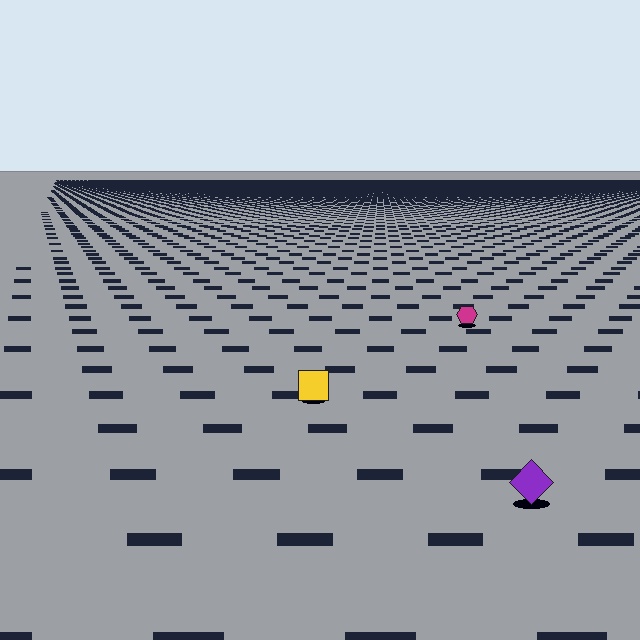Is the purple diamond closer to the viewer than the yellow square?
Yes. The purple diamond is closer — you can tell from the texture gradient: the ground texture is coarser near it.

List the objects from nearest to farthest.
From nearest to farthest: the purple diamond, the yellow square, the magenta hexagon.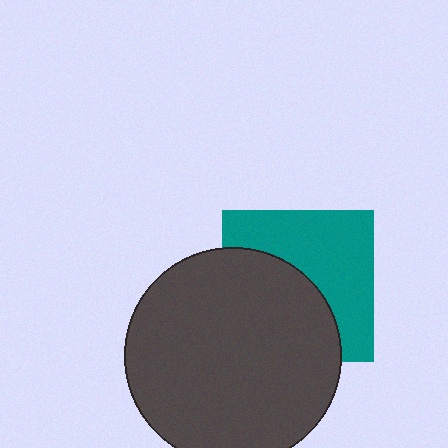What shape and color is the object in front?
The object in front is a dark gray circle.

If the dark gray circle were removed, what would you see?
You would see the complete teal square.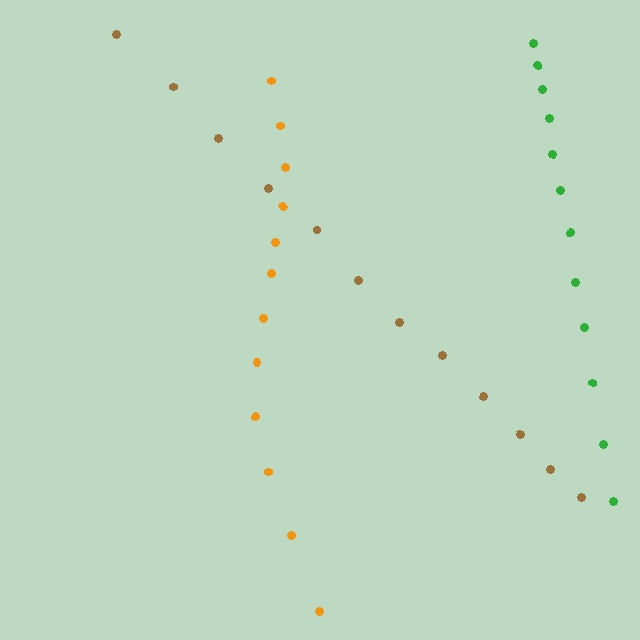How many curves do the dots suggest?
There are 3 distinct paths.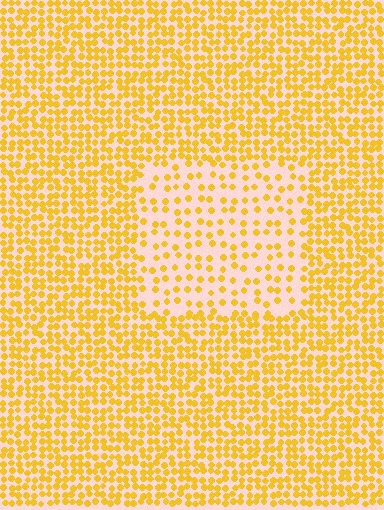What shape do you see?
I see a rectangle.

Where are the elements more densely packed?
The elements are more densely packed outside the rectangle boundary.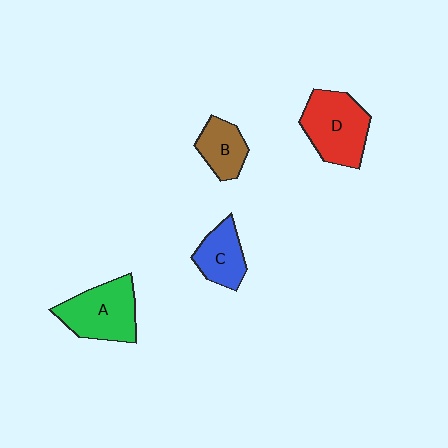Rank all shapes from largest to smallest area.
From largest to smallest: D (red), A (green), C (blue), B (brown).